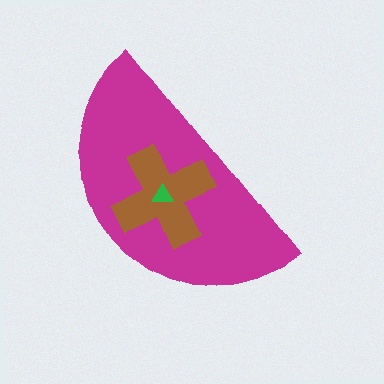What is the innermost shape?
The green triangle.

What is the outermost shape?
The magenta semicircle.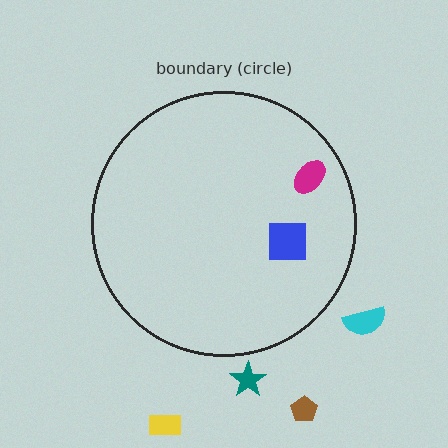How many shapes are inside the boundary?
2 inside, 4 outside.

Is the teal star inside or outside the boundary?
Outside.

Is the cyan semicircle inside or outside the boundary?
Outside.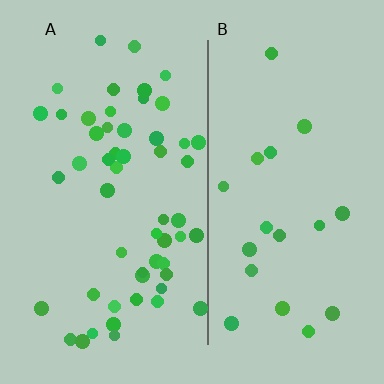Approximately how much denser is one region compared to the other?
Approximately 2.8× — region A over region B.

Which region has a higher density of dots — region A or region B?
A (the left).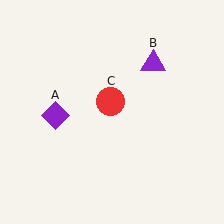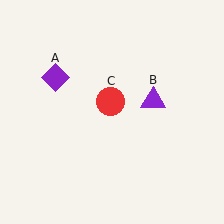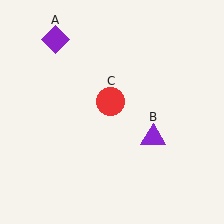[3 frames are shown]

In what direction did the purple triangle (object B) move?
The purple triangle (object B) moved down.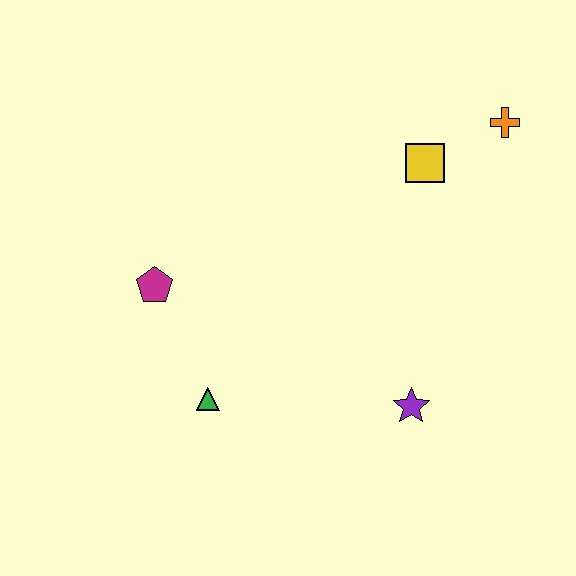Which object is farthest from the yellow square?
The green triangle is farthest from the yellow square.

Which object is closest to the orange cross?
The yellow square is closest to the orange cross.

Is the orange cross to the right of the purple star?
Yes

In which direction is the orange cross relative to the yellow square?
The orange cross is to the right of the yellow square.